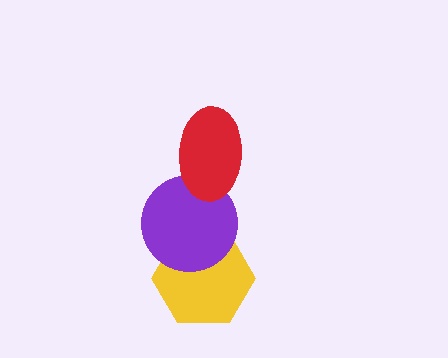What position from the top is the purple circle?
The purple circle is 2nd from the top.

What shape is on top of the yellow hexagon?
The purple circle is on top of the yellow hexagon.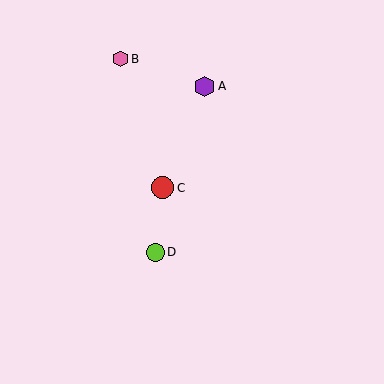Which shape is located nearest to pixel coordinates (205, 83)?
The purple hexagon (labeled A) at (205, 86) is nearest to that location.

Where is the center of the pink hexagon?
The center of the pink hexagon is at (120, 59).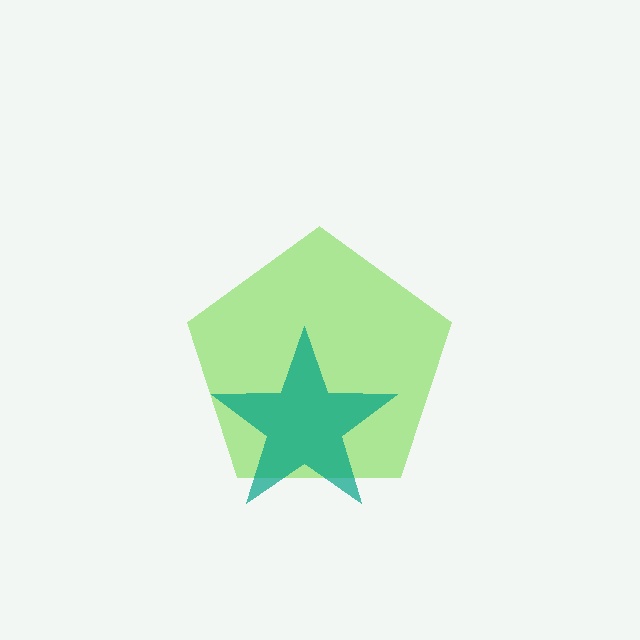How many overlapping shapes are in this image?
There are 2 overlapping shapes in the image.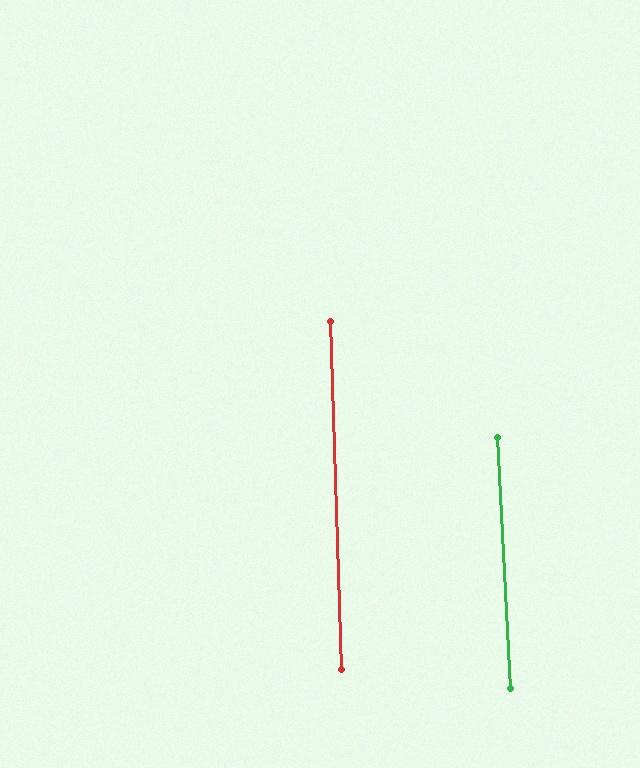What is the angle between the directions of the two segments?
Approximately 1 degree.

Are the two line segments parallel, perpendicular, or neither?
Parallel — their directions differ by only 0.9°.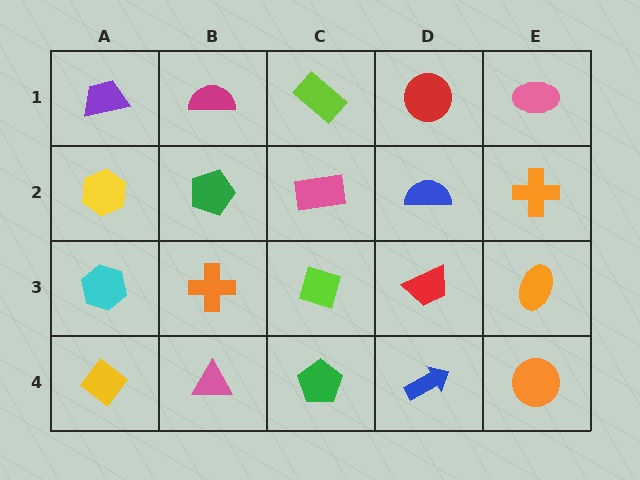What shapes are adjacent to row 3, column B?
A green pentagon (row 2, column B), a pink triangle (row 4, column B), a cyan hexagon (row 3, column A), a lime diamond (row 3, column C).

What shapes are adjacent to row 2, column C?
A lime rectangle (row 1, column C), a lime diamond (row 3, column C), a green pentagon (row 2, column B), a blue semicircle (row 2, column D).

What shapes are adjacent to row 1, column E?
An orange cross (row 2, column E), a red circle (row 1, column D).